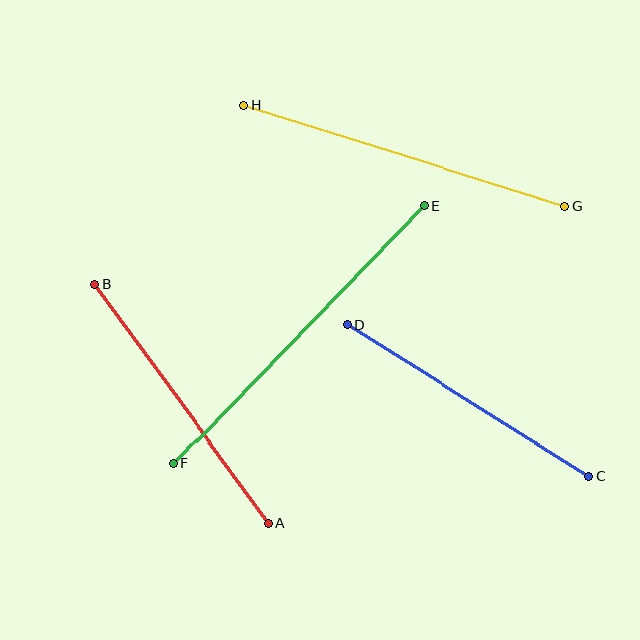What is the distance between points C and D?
The distance is approximately 286 pixels.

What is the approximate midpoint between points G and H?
The midpoint is at approximately (405, 155) pixels.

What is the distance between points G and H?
The distance is approximately 337 pixels.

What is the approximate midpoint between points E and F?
The midpoint is at approximately (299, 335) pixels.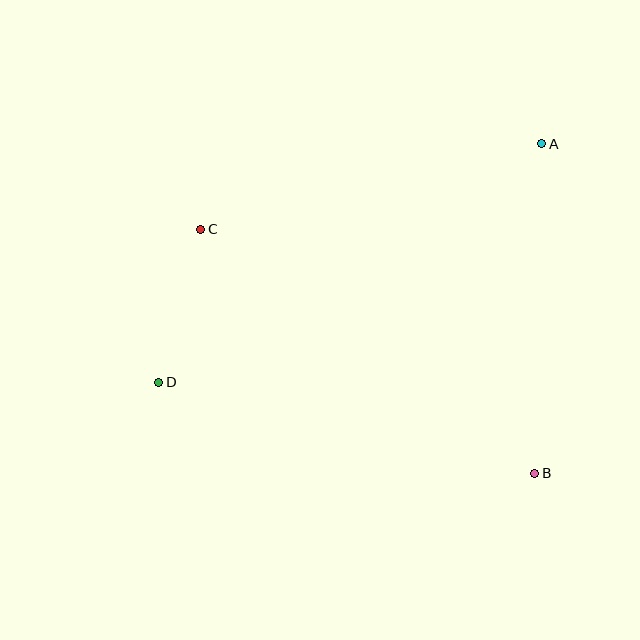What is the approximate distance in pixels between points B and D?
The distance between B and D is approximately 387 pixels.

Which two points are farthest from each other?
Points A and D are farthest from each other.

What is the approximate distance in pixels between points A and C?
The distance between A and C is approximately 351 pixels.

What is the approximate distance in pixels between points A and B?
The distance between A and B is approximately 329 pixels.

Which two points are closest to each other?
Points C and D are closest to each other.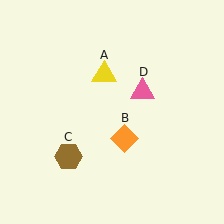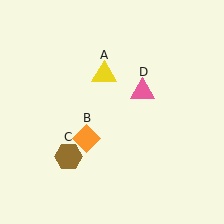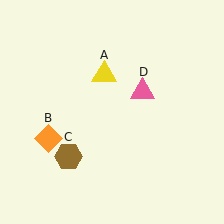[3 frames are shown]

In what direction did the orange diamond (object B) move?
The orange diamond (object B) moved left.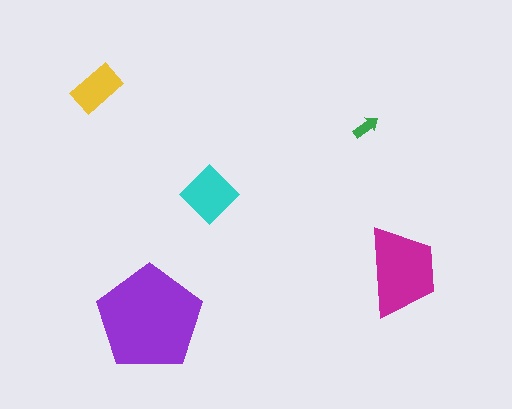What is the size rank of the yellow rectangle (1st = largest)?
4th.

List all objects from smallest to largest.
The green arrow, the yellow rectangle, the cyan diamond, the magenta trapezoid, the purple pentagon.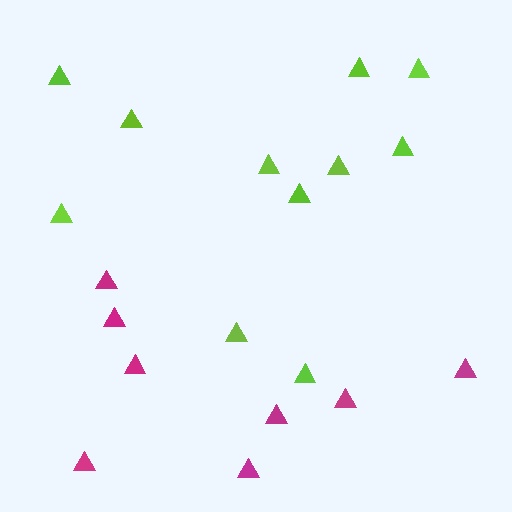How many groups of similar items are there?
There are 2 groups: one group of magenta triangles (8) and one group of lime triangles (11).